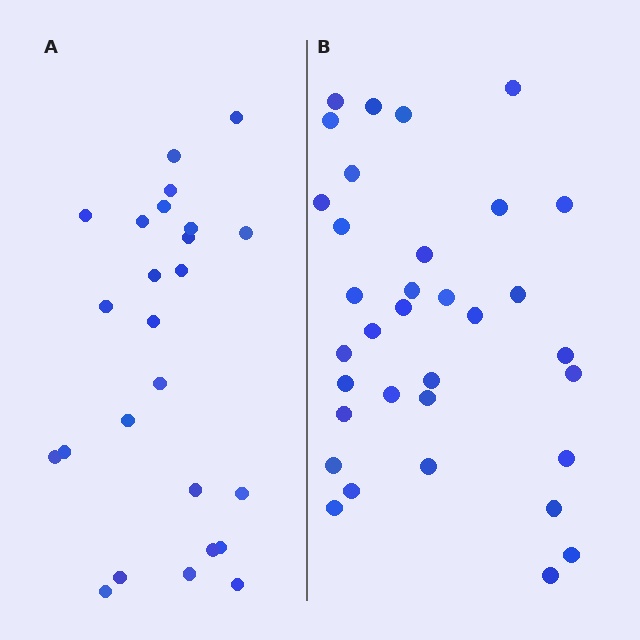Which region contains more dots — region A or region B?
Region B (the right region) has more dots.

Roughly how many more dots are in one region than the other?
Region B has roughly 8 or so more dots than region A.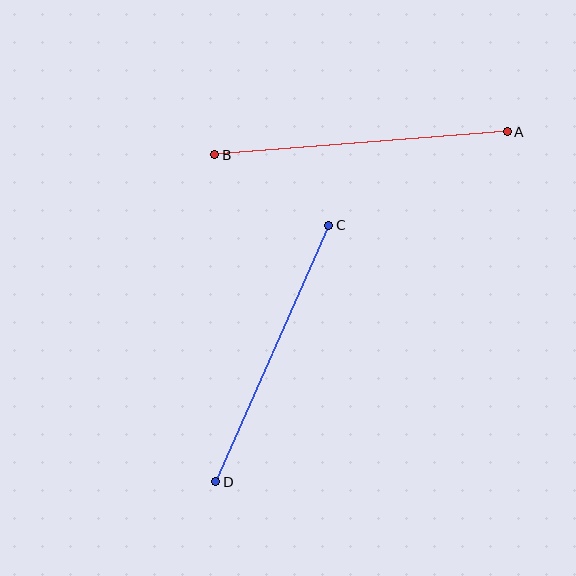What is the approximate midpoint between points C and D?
The midpoint is at approximately (272, 354) pixels.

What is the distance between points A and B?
The distance is approximately 293 pixels.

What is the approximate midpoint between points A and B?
The midpoint is at approximately (361, 143) pixels.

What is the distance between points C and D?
The distance is approximately 280 pixels.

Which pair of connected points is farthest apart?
Points A and B are farthest apart.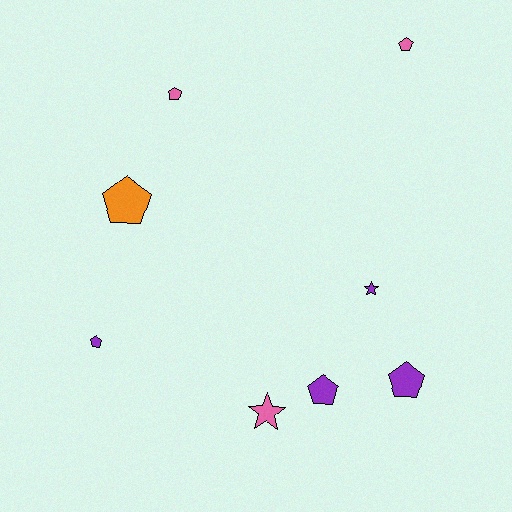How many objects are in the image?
There are 8 objects.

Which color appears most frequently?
Purple, with 4 objects.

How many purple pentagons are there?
There are 3 purple pentagons.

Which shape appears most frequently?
Pentagon, with 6 objects.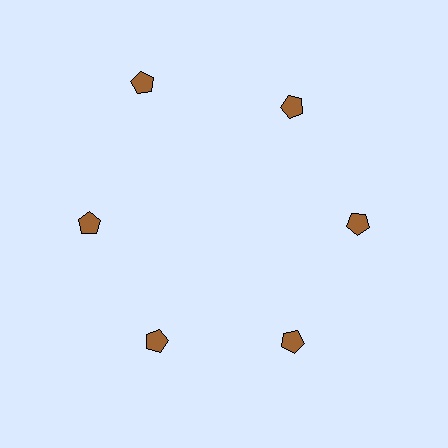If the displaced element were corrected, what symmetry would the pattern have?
It would have 6-fold rotational symmetry — the pattern would map onto itself every 60 degrees.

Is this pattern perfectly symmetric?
No. The 6 brown pentagons are arranged in a ring, but one element near the 11 o'clock position is pushed outward from the center, breaking the 6-fold rotational symmetry.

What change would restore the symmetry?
The symmetry would be restored by moving it inward, back onto the ring so that all 6 pentagons sit at equal angles and equal distance from the center.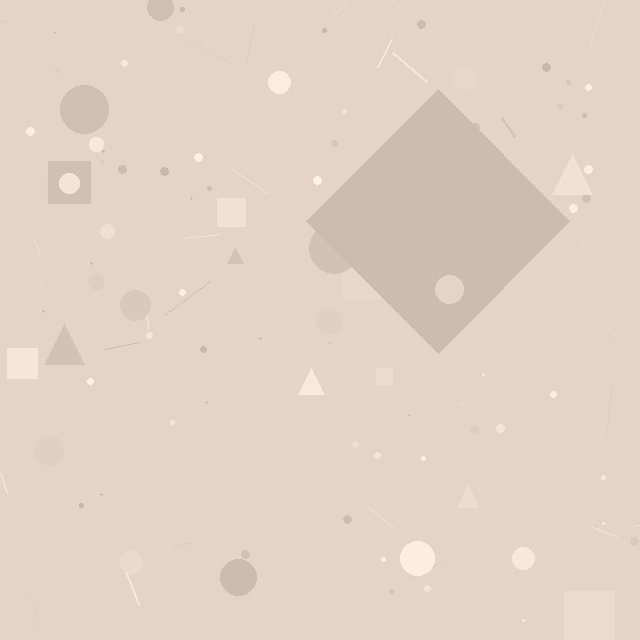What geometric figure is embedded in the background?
A diamond is embedded in the background.